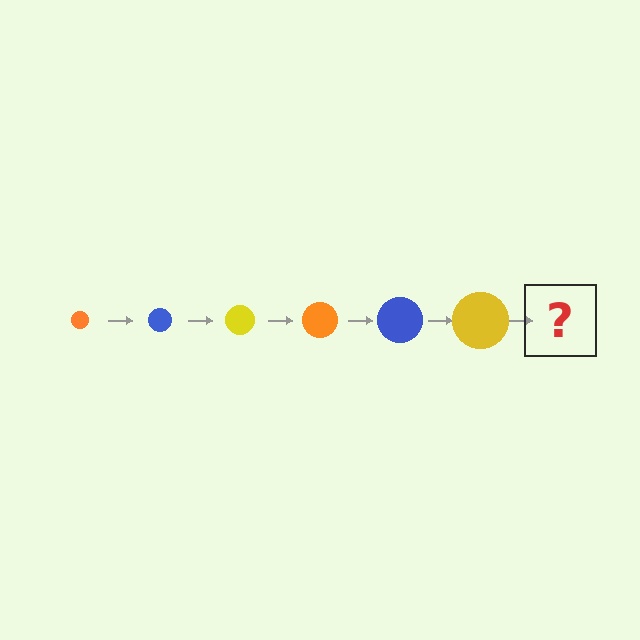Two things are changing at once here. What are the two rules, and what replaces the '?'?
The two rules are that the circle grows larger each step and the color cycles through orange, blue, and yellow. The '?' should be an orange circle, larger than the previous one.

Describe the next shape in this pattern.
It should be an orange circle, larger than the previous one.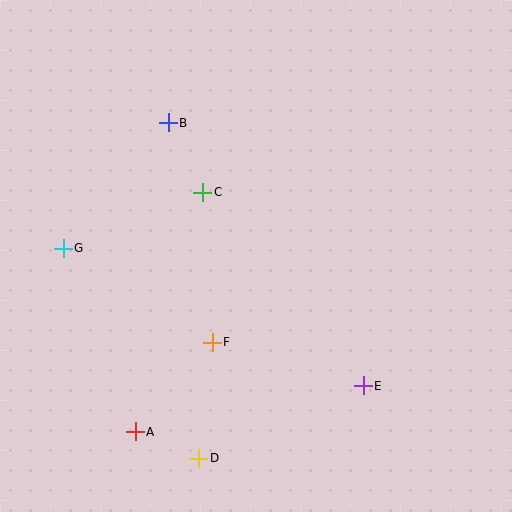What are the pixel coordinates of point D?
Point D is at (199, 458).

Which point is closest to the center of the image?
Point C at (203, 192) is closest to the center.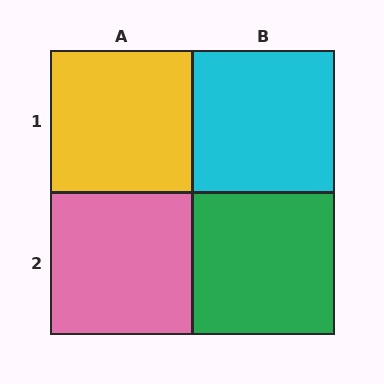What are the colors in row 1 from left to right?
Yellow, cyan.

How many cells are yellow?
1 cell is yellow.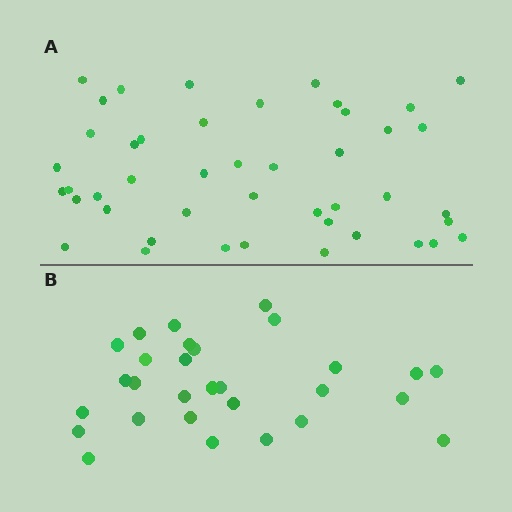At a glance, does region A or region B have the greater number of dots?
Region A (the top region) has more dots.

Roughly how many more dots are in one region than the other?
Region A has approximately 15 more dots than region B.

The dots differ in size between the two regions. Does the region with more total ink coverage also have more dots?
No. Region B has more total ink coverage because its dots are larger, but region A actually contains more individual dots. Total area can be misleading — the number of items is what matters here.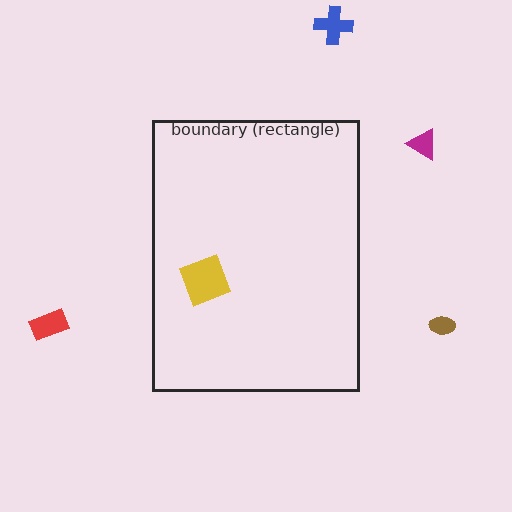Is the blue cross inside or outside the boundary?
Outside.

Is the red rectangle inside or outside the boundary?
Outside.